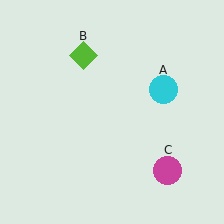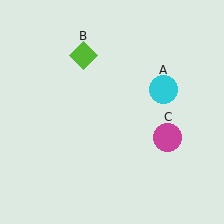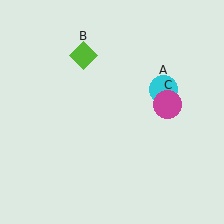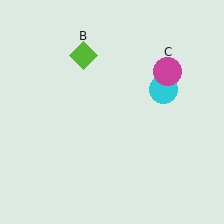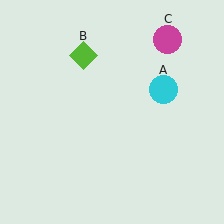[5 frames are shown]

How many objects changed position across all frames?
1 object changed position: magenta circle (object C).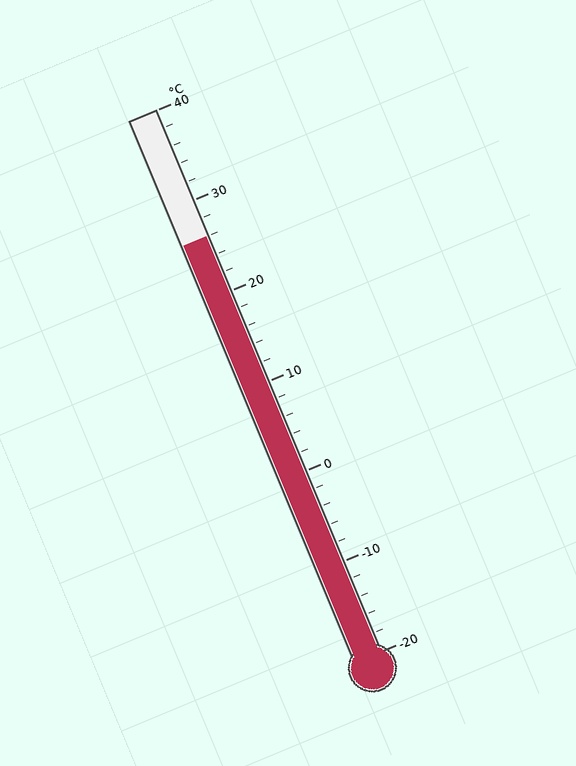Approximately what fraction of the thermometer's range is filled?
The thermometer is filled to approximately 75% of its range.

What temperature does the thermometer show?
The thermometer shows approximately 26°C.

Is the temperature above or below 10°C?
The temperature is above 10°C.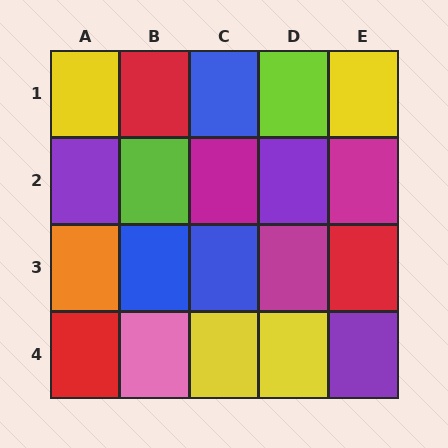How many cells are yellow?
4 cells are yellow.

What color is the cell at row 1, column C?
Blue.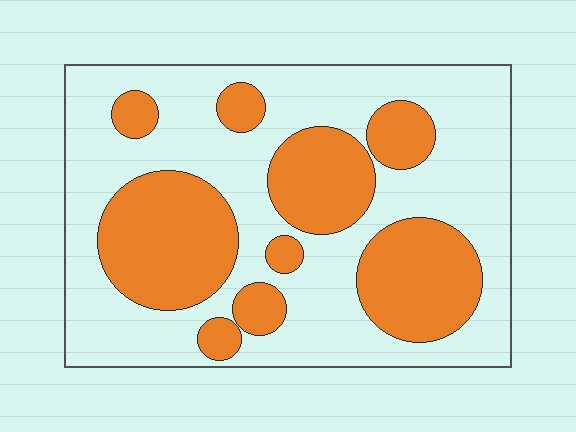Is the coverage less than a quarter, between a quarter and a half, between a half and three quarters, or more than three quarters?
Between a quarter and a half.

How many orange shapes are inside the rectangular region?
9.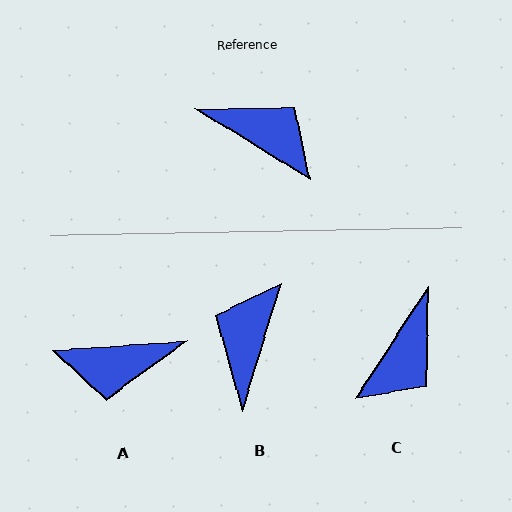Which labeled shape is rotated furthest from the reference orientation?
A, about 144 degrees away.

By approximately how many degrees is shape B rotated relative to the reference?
Approximately 105 degrees counter-clockwise.